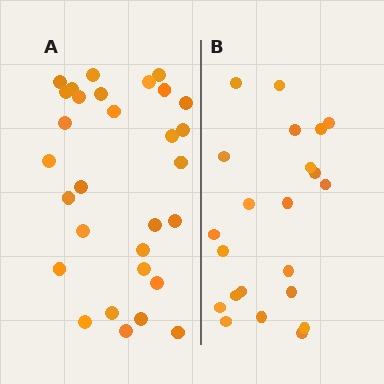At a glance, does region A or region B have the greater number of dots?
Region A (the left region) has more dots.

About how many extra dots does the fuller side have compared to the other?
Region A has roughly 8 or so more dots than region B.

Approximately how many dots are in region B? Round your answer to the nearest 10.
About 20 dots. (The exact count is 22, which rounds to 20.)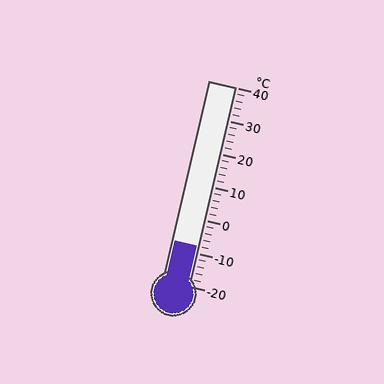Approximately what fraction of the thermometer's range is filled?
The thermometer is filled to approximately 20% of its range.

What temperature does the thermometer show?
The thermometer shows approximately -8°C.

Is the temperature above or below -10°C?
The temperature is above -10°C.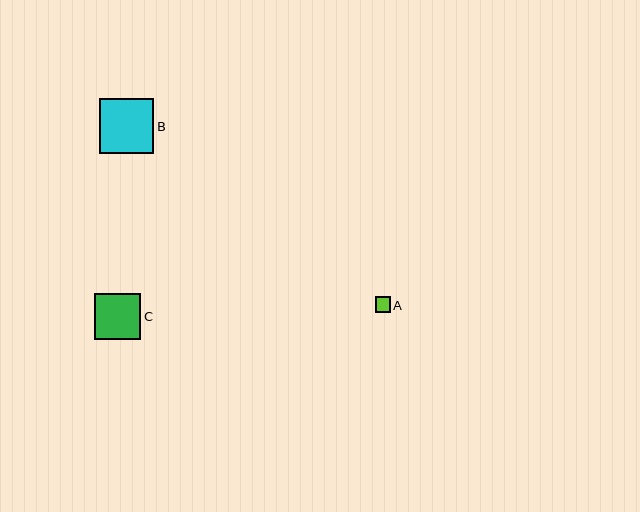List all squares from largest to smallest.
From largest to smallest: B, C, A.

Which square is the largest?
Square B is the largest with a size of approximately 55 pixels.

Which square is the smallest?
Square A is the smallest with a size of approximately 15 pixels.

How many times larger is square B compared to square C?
Square B is approximately 1.2 times the size of square C.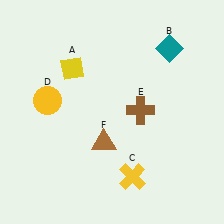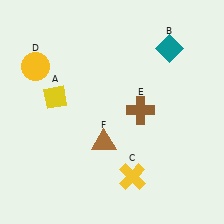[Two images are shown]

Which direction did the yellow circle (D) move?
The yellow circle (D) moved up.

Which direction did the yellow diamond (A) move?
The yellow diamond (A) moved down.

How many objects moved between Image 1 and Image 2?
2 objects moved between the two images.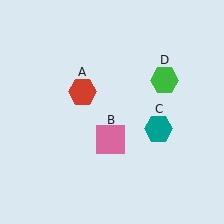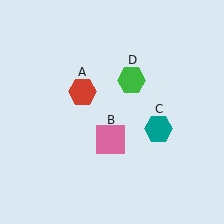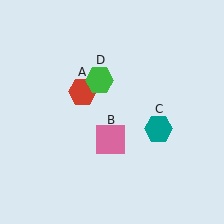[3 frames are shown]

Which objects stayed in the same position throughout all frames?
Red hexagon (object A) and pink square (object B) and teal hexagon (object C) remained stationary.